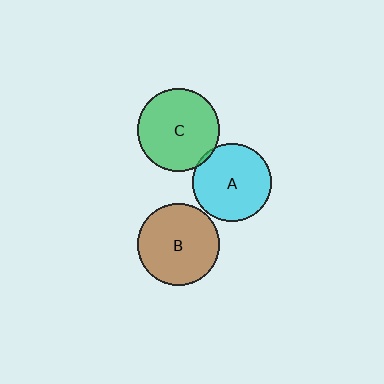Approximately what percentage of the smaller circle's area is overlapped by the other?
Approximately 5%.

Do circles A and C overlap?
Yes.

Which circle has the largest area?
Circle C (green).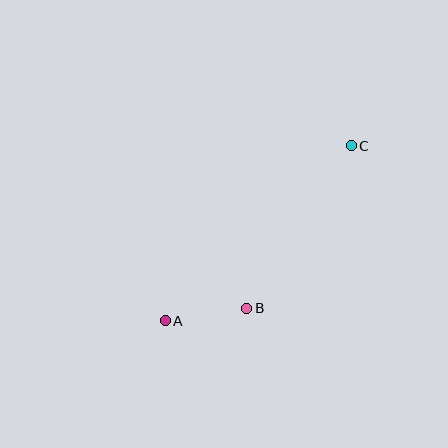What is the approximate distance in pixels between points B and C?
The distance between B and C is approximately 193 pixels.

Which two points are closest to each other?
Points A and B are closest to each other.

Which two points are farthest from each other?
Points A and C are farthest from each other.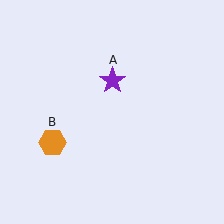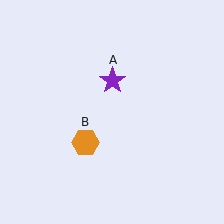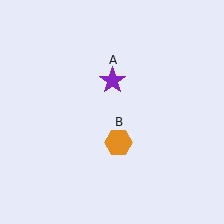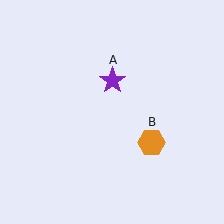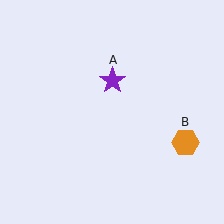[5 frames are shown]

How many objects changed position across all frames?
1 object changed position: orange hexagon (object B).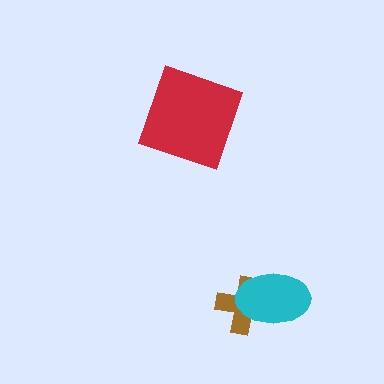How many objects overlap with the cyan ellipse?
1 object overlaps with the cyan ellipse.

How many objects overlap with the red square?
0 objects overlap with the red square.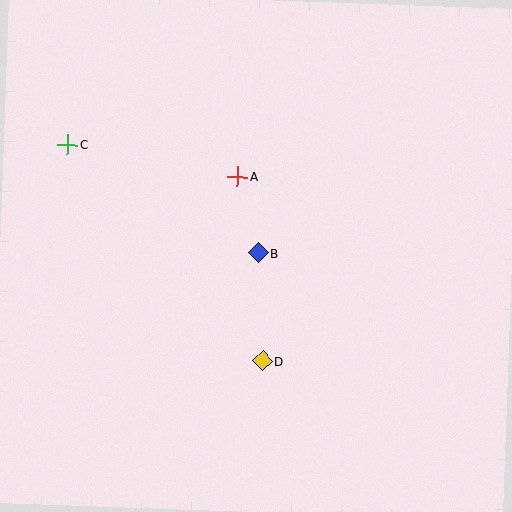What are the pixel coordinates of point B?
Point B is at (259, 253).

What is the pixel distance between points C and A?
The distance between C and A is 173 pixels.